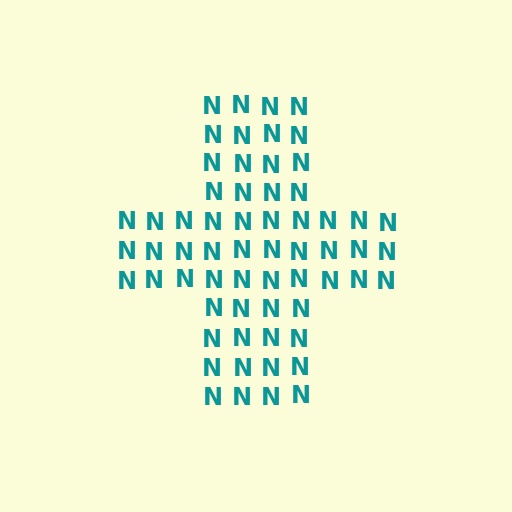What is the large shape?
The large shape is a cross.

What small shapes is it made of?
It is made of small letter N's.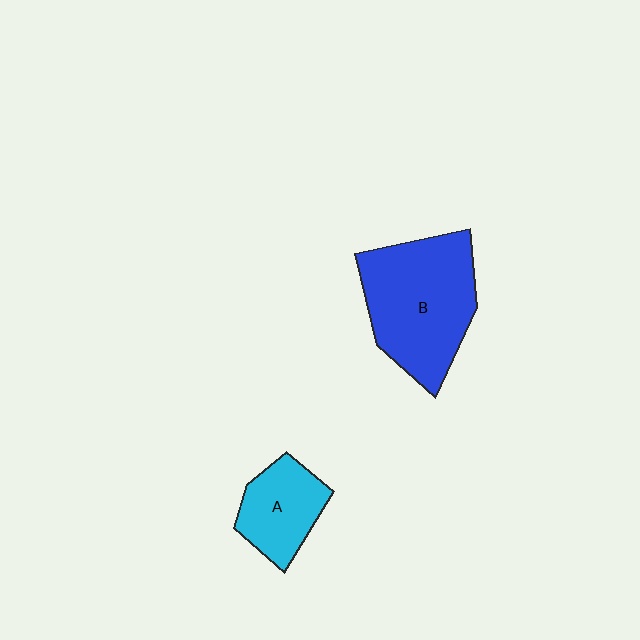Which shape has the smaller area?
Shape A (cyan).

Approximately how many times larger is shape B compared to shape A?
Approximately 2.0 times.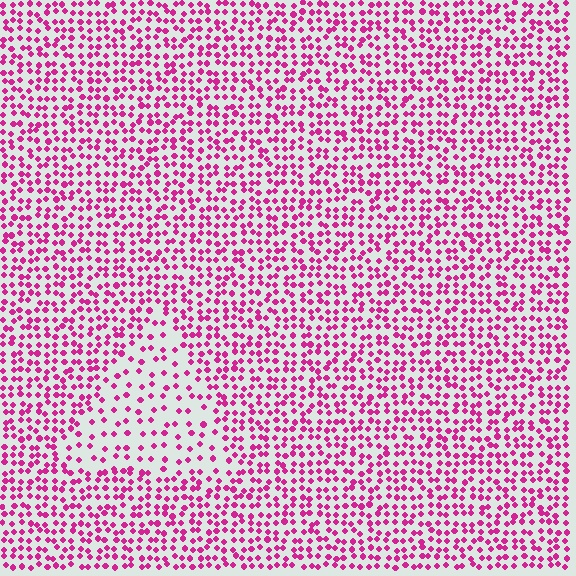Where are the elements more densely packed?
The elements are more densely packed outside the triangle boundary.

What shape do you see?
I see a triangle.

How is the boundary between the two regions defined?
The boundary is defined by a change in element density (approximately 2.1x ratio). All elements are the same color, size, and shape.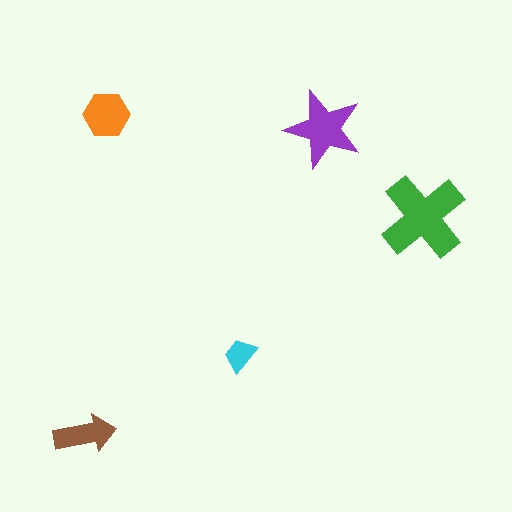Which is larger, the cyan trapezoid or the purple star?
The purple star.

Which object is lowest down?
The brown arrow is bottommost.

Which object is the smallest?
The cyan trapezoid.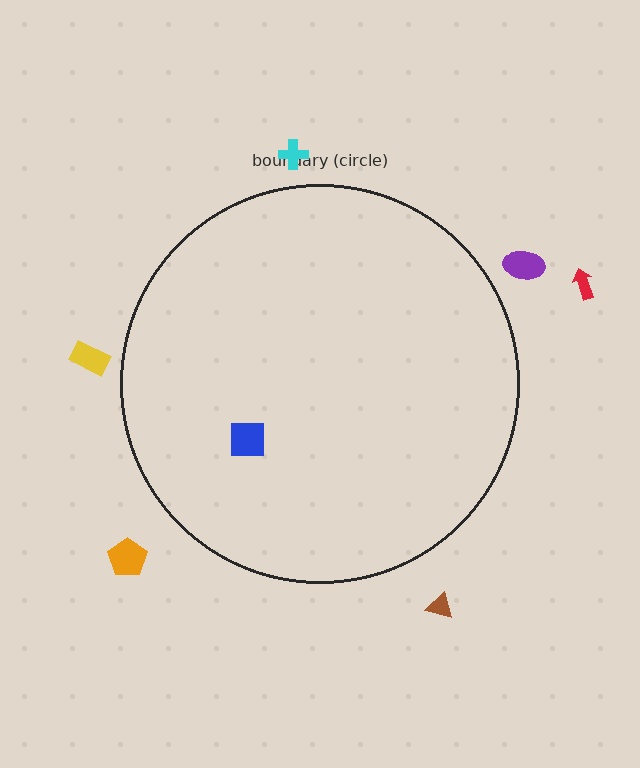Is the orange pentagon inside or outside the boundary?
Outside.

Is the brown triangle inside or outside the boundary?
Outside.